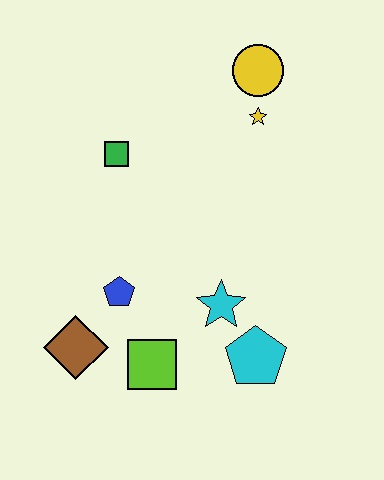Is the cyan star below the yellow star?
Yes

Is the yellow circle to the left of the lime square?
No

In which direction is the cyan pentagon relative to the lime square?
The cyan pentagon is to the right of the lime square.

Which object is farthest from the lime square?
The yellow circle is farthest from the lime square.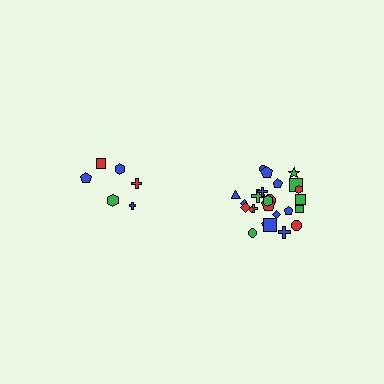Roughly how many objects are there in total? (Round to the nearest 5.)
Roughly 30 objects in total.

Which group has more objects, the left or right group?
The right group.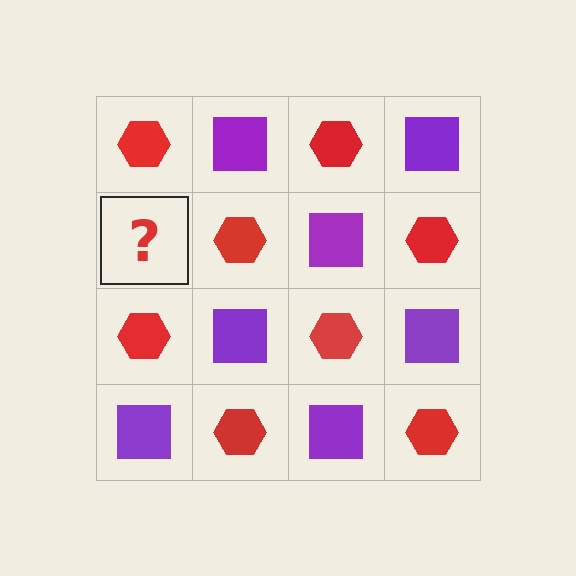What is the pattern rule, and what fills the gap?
The rule is that it alternates red hexagon and purple square in a checkerboard pattern. The gap should be filled with a purple square.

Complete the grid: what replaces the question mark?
The question mark should be replaced with a purple square.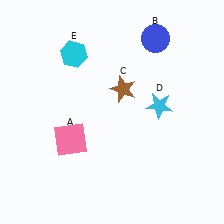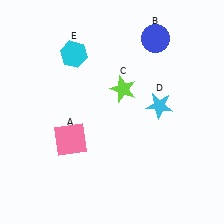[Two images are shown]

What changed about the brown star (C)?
In Image 1, C is brown. In Image 2, it changed to lime.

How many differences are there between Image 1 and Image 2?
There is 1 difference between the two images.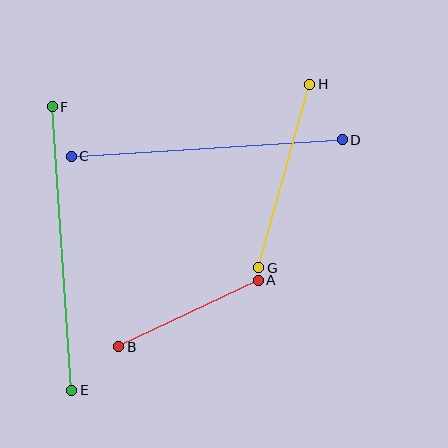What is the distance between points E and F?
The distance is approximately 284 pixels.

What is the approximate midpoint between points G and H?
The midpoint is at approximately (284, 176) pixels.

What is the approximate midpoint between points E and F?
The midpoint is at approximately (62, 249) pixels.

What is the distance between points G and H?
The distance is approximately 191 pixels.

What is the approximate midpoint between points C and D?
The midpoint is at approximately (207, 148) pixels.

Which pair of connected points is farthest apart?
Points E and F are farthest apart.